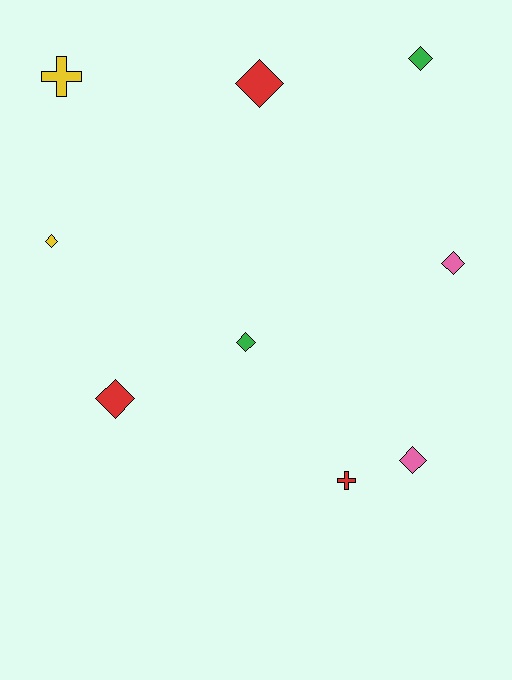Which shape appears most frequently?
Diamond, with 7 objects.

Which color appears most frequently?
Red, with 3 objects.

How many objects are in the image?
There are 9 objects.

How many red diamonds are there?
There are 2 red diamonds.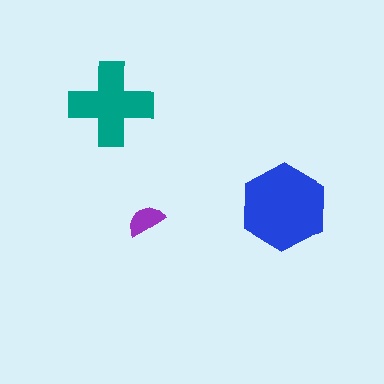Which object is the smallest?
The purple semicircle.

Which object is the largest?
The blue hexagon.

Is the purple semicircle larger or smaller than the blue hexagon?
Smaller.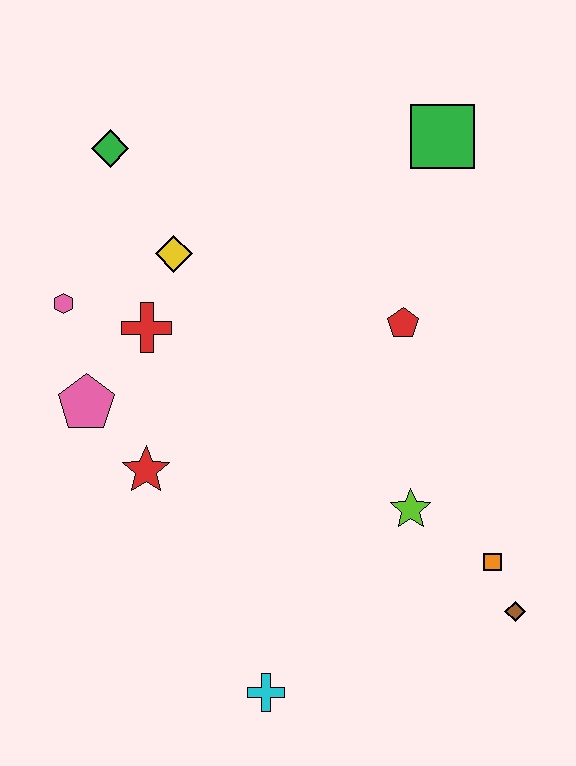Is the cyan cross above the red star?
No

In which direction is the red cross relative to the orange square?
The red cross is to the left of the orange square.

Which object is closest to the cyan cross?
The lime star is closest to the cyan cross.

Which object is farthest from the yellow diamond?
The brown diamond is farthest from the yellow diamond.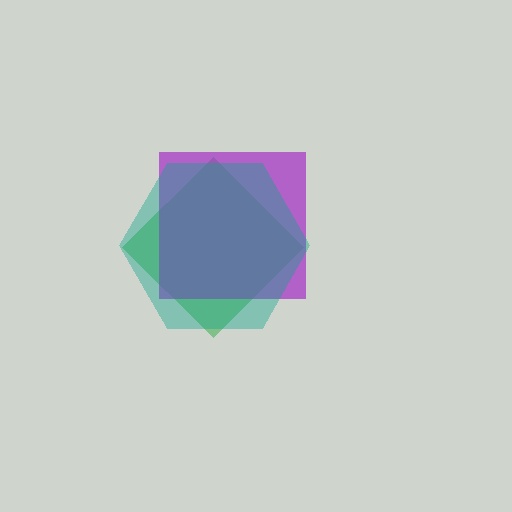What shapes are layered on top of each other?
The layered shapes are: a green diamond, a purple square, a teal hexagon.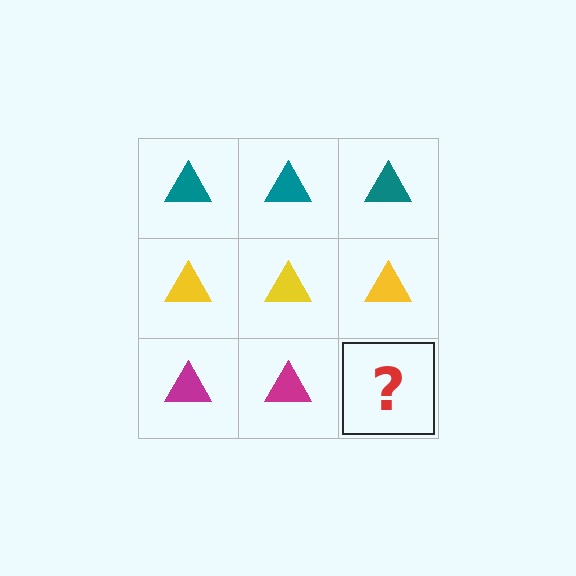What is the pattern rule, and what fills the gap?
The rule is that each row has a consistent color. The gap should be filled with a magenta triangle.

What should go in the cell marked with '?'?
The missing cell should contain a magenta triangle.